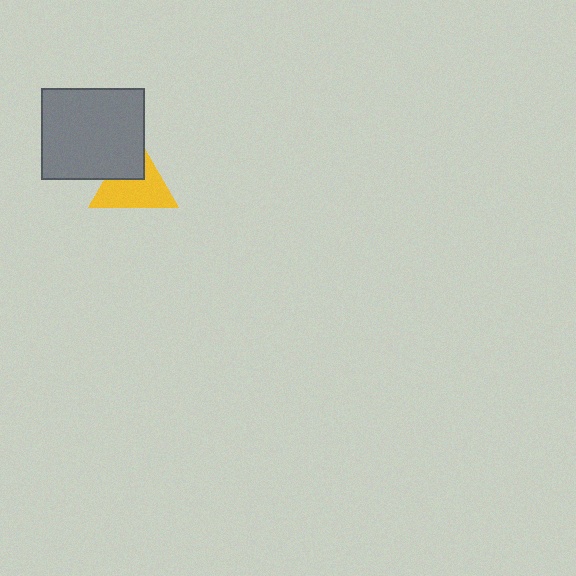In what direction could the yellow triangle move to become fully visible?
The yellow triangle could move toward the lower-right. That would shift it out from behind the gray rectangle entirely.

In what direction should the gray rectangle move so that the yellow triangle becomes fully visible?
The gray rectangle should move toward the upper-left. That is the shortest direction to clear the overlap and leave the yellow triangle fully visible.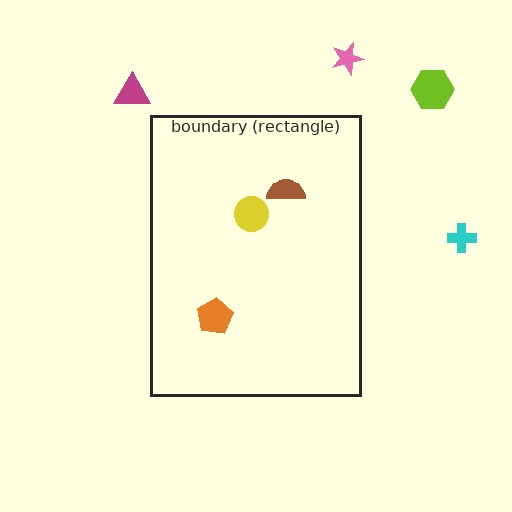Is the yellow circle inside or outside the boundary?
Inside.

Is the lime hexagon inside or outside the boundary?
Outside.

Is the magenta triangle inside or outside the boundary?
Outside.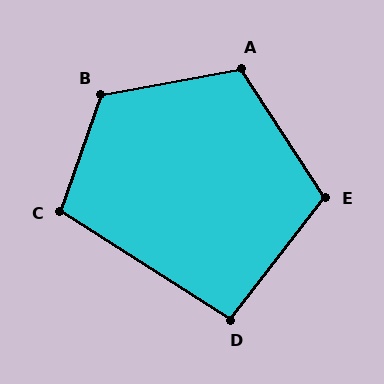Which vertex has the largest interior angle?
B, at approximately 120 degrees.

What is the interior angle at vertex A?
Approximately 112 degrees (obtuse).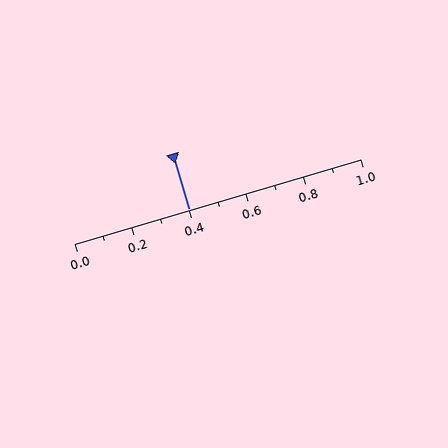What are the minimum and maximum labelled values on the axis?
The axis runs from 0.0 to 1.0.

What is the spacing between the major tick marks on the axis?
The major ticks are spaced 0.2 apart.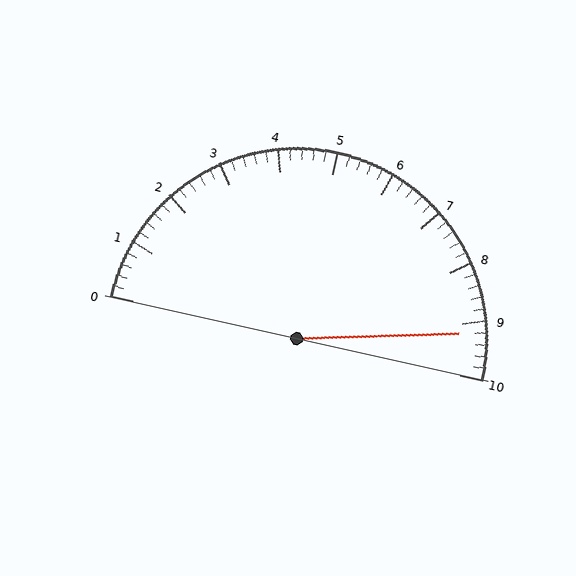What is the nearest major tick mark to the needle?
The nearest major tick mark is 9.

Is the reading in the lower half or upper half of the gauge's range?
The reading is in the upper half of the range (0 to 10).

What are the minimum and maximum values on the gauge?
The gauge ranges from 0 to 10.